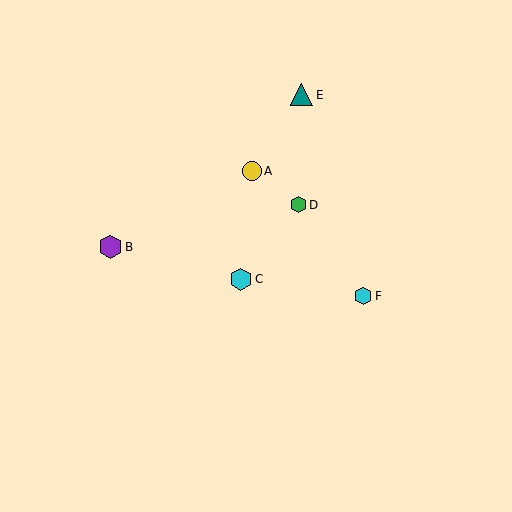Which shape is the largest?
The purple hexagon (labeled B) is the largest.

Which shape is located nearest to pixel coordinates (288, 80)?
The teal triangle (labeled E) at (302, 95) is nearest to that location.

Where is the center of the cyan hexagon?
The center of the cyan hexagon is at (363, 296).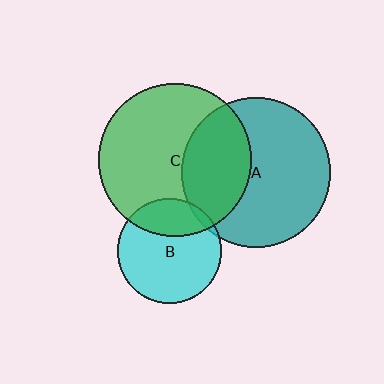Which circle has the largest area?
Circle C (green).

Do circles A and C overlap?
Yes.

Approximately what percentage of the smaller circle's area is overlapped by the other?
Approximately 35%.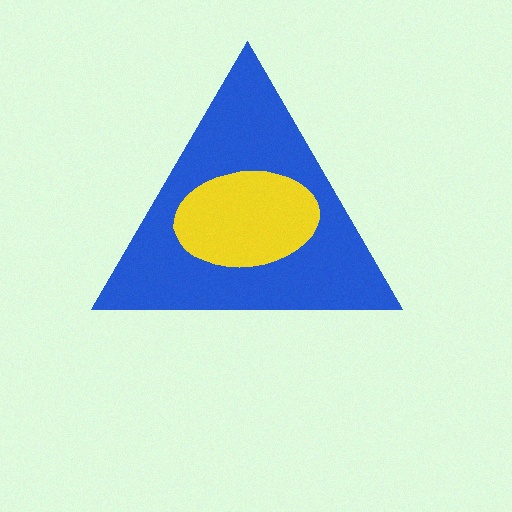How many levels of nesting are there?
2.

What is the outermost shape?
The blue triangle.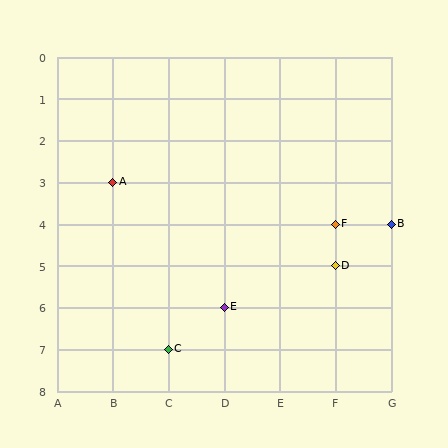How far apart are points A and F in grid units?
Points A and F are 4 columns and 1 row apart (about 4.1 grid units diagonally).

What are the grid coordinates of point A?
Point A is at grid coordinates (B, 3).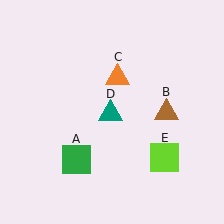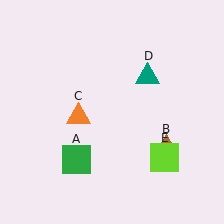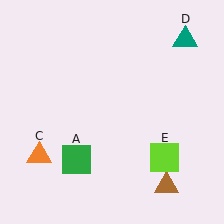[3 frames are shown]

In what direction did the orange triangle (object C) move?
The orange triangle (object C) moved down and to the left.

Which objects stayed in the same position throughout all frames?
Green square (object A) and lime square (object E) remained stationary.